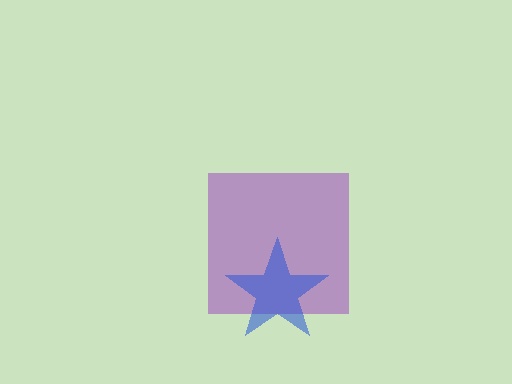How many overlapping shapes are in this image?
There are 2 overlapping shapes in the image.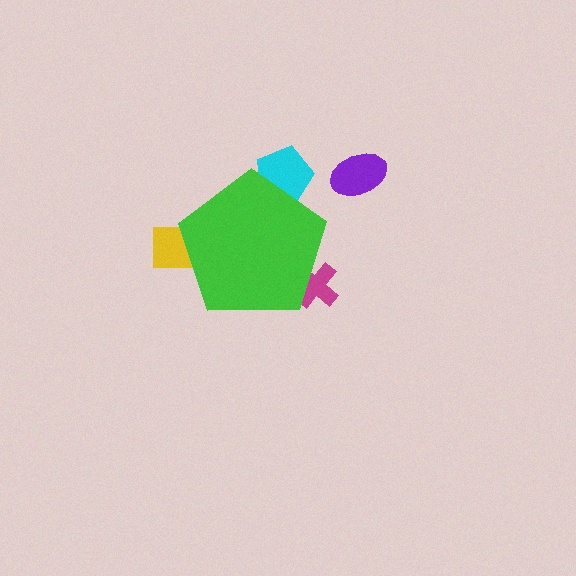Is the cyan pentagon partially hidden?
Yes, the cyan pentagon is partially hidden behind the green pentagon.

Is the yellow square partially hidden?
Yes, the yellow square is partially hidden behind the green pentagon.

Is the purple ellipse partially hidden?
No, the purple ellipse is fully visible.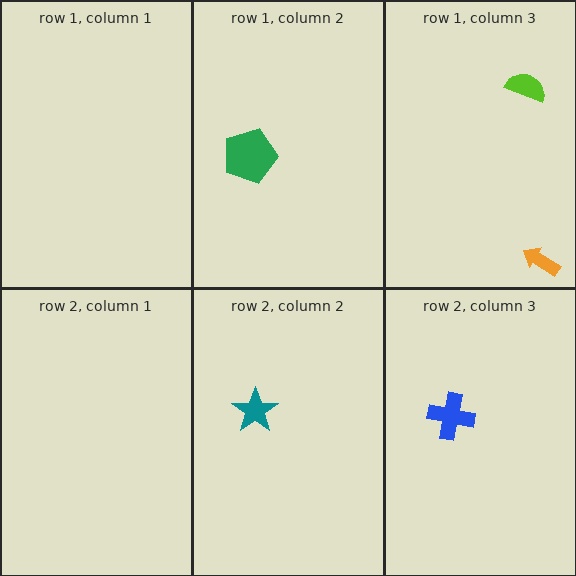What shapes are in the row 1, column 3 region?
The orange arrow, the lime semicircle.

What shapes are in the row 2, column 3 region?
The blue cross.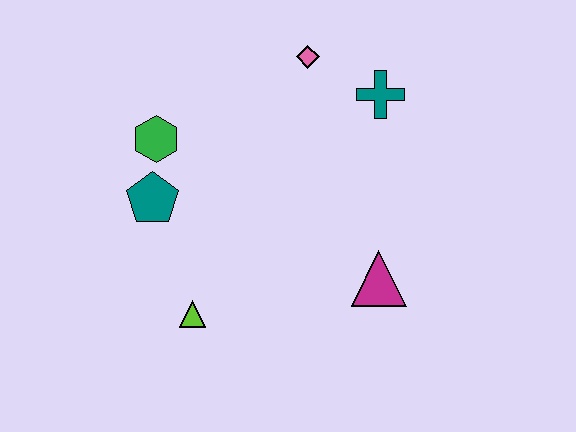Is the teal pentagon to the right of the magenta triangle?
No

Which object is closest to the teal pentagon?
The green hexagon is closest to the teal pentagon.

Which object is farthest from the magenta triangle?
The green hexagon is farthest from the magenta triangle.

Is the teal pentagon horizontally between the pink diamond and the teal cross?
No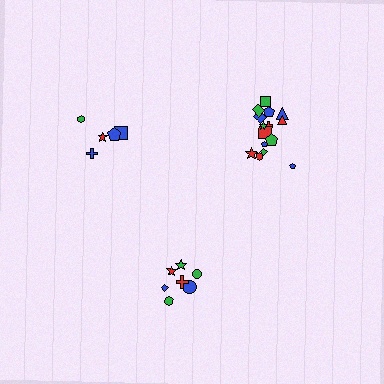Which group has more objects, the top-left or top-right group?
The top-right group.